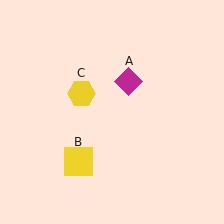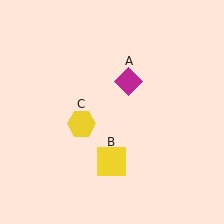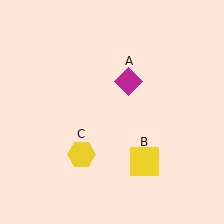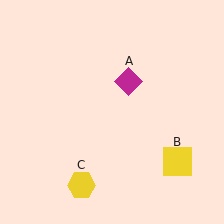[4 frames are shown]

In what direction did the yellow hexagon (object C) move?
The yellow hexagon (object C) moved down.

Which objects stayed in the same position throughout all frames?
Magenta diamond (object A) remained stationary.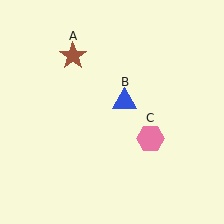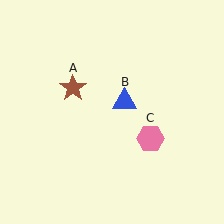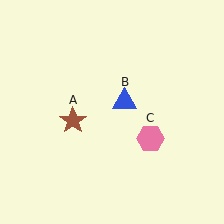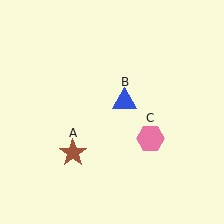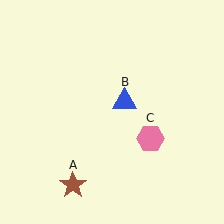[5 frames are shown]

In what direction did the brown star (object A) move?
The brown star (object A) moved down.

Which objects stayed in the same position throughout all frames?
Blue triangle (object B) and pink hexagon (object C) remained stationary.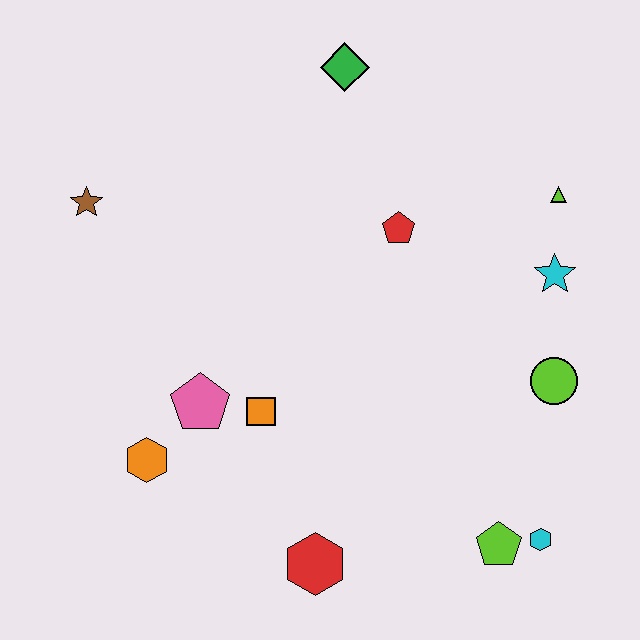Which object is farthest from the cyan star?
The brown star is farthest from the cyan star.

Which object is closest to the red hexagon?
The orange square is closest to the red hexagon.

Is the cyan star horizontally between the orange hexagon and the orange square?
No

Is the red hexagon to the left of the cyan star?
Yes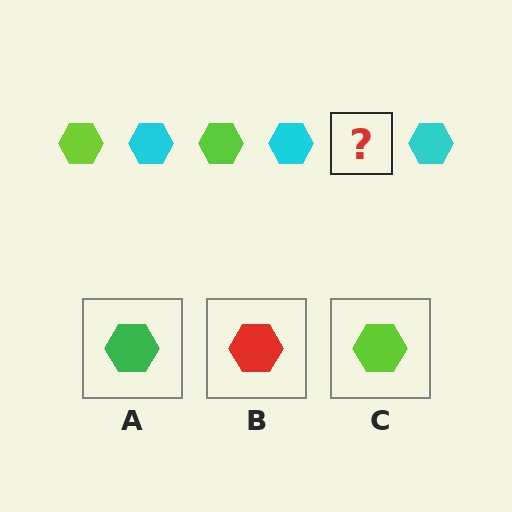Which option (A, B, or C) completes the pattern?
C.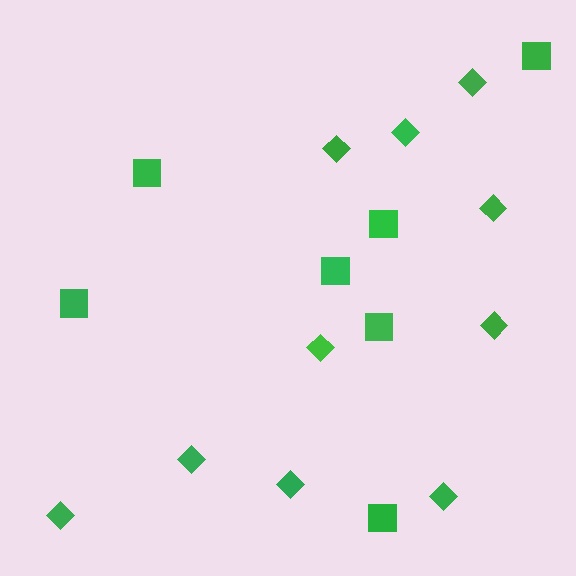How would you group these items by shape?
There are 2 groups: one group of squares (7) and one group of diamonds (10).